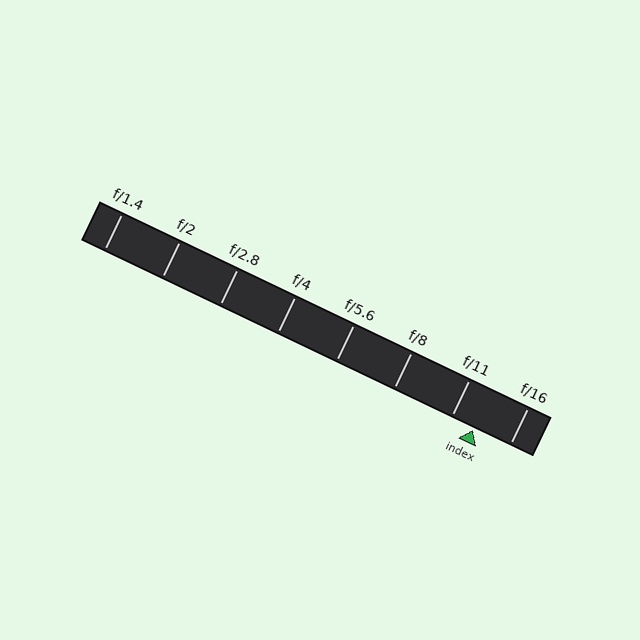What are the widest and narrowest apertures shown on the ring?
The widest aperture shown is f/1.4 and the narrowest is f/16.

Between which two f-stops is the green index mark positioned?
The index mark is between f/11 and f/16.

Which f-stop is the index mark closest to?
The index mark is closest to f/11.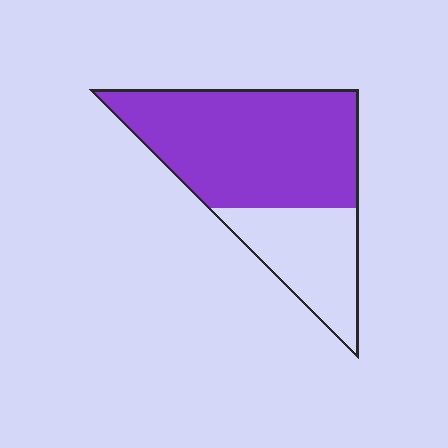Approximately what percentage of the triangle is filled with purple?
Approximately 70%.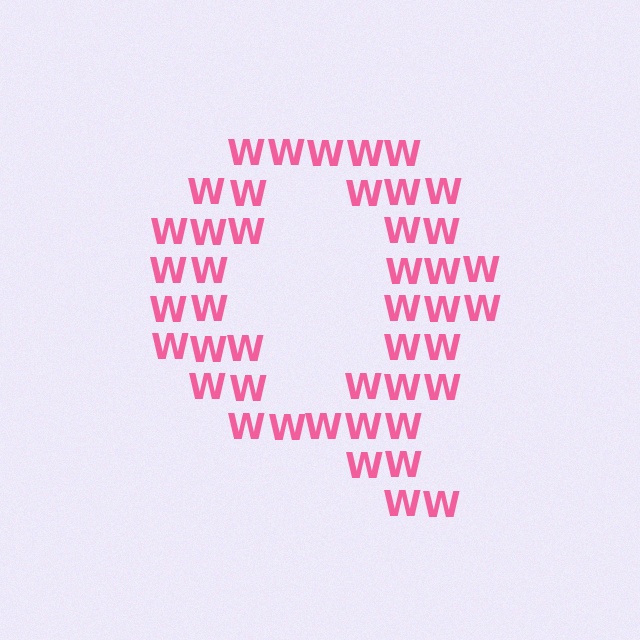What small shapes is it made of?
It is made of small letter W's.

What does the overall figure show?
The overall figure shows the letter Q.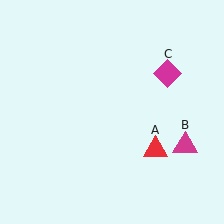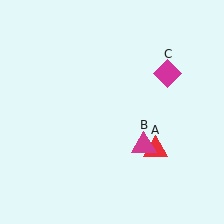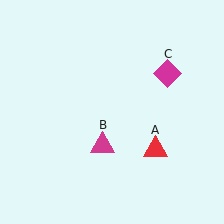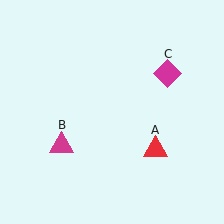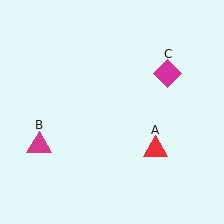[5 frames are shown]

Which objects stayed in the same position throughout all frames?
Red triangle (object A) and magenta diamond (object C) remained stationary.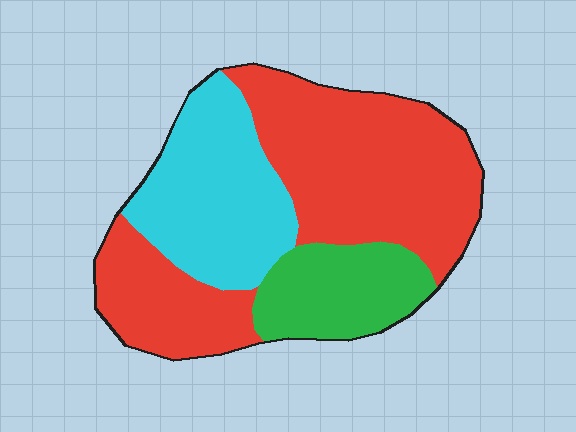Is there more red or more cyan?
Red.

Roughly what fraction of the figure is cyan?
Cyan covers around 25% of the figure.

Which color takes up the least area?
Green, at roughly 15%.